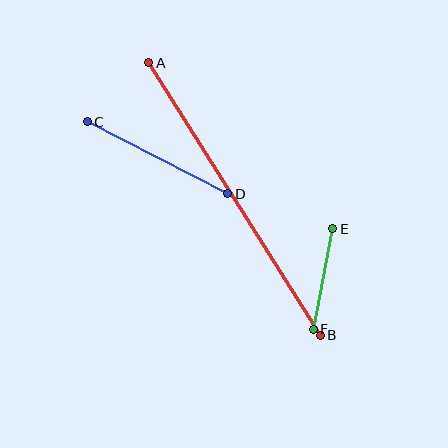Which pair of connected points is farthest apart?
Points A and B are farthest apart.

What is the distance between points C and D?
The distance is approximately 158 pixels.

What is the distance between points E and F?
The distance is approximately 102 pixels.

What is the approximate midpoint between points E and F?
The midpoint is at approximately (323, 279) pixels.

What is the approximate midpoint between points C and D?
The midpoint is at approximately (158, 158) pixels.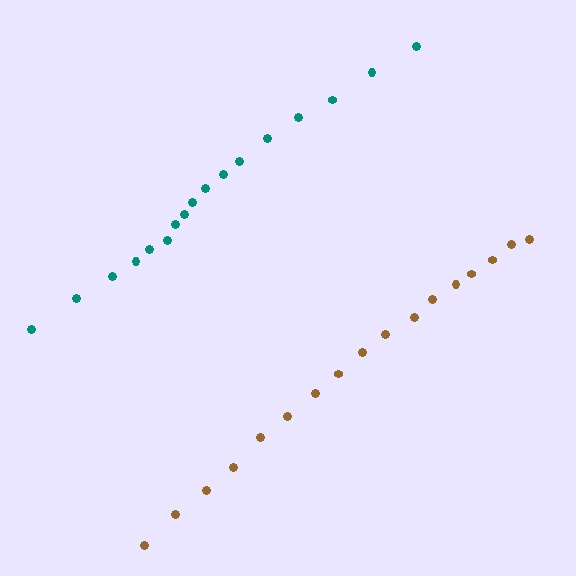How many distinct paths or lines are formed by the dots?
There are 2 distinct paths.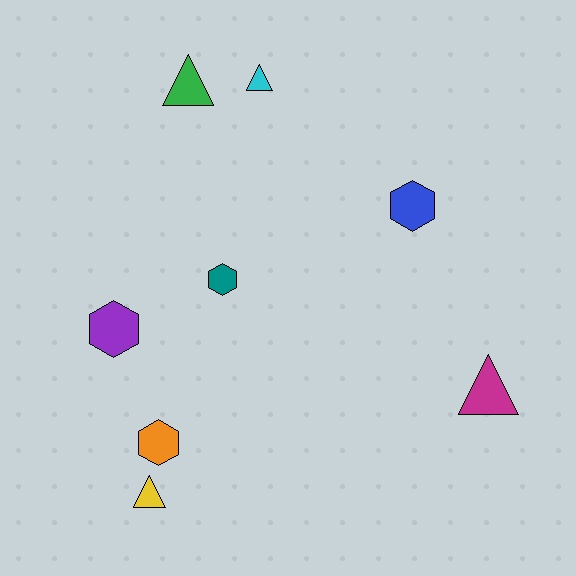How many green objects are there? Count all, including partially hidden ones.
There is 1 green object.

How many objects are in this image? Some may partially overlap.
There are 8 objects.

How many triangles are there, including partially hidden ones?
There are 4 triangles.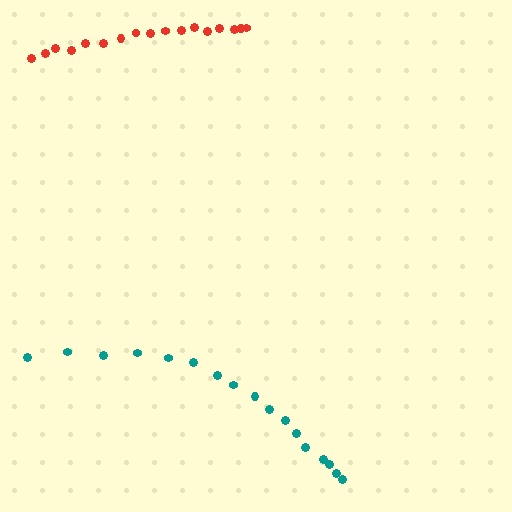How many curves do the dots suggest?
There are 2 distinct paths.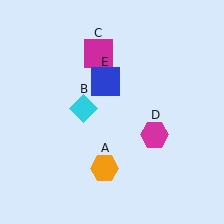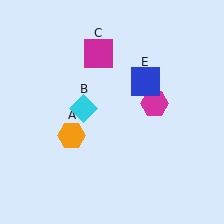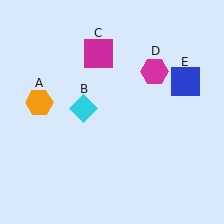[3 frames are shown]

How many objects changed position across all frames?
3 objects changed position: orange hexagon (object A), magenta hexagon (object D), blue square (object E).